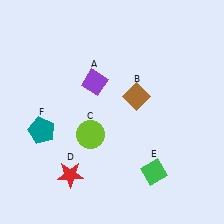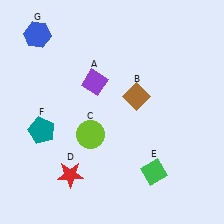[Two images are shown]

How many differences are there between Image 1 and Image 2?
There is 1 difference between the two images.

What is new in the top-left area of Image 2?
A blue hexagon (G) was added in the top-left area of Image 2.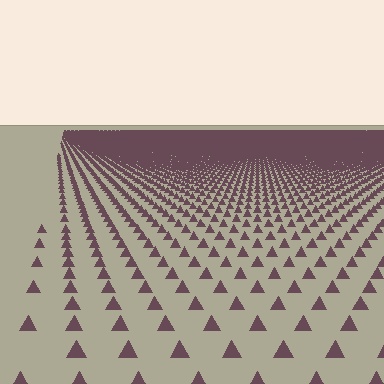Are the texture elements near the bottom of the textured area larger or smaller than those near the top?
Larger. Near the bottom, elements are closer to the viewer and appear at a bigger on-screen size.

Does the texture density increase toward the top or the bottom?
Density increases toward the top.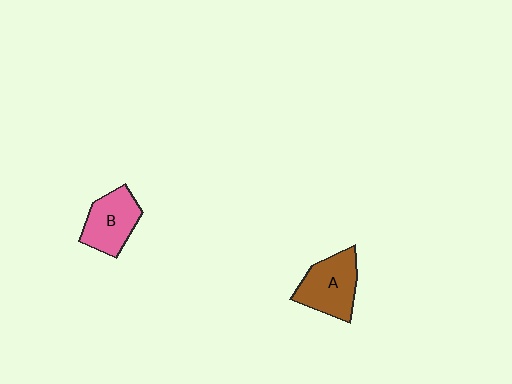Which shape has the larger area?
Shape A (brown).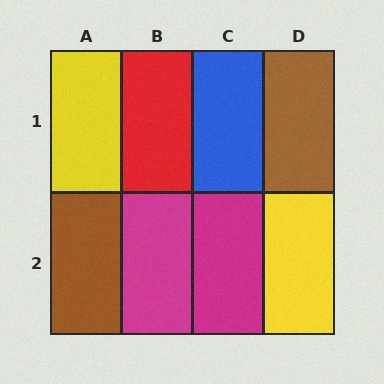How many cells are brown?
2 cells are brown.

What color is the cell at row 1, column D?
Brown.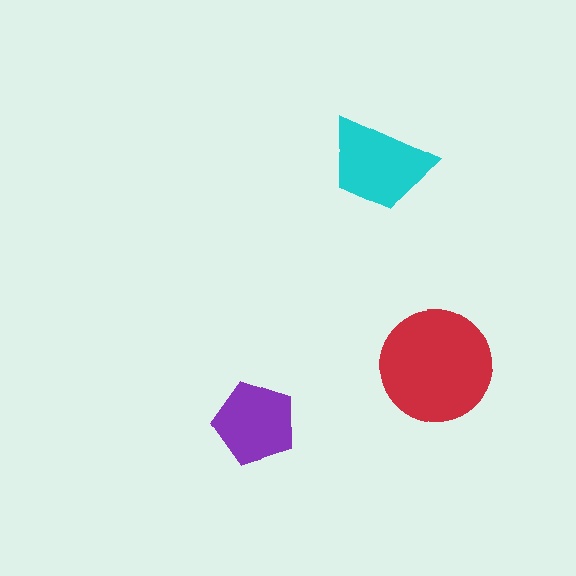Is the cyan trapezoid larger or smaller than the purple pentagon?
Larger.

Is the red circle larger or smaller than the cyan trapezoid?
Larger.